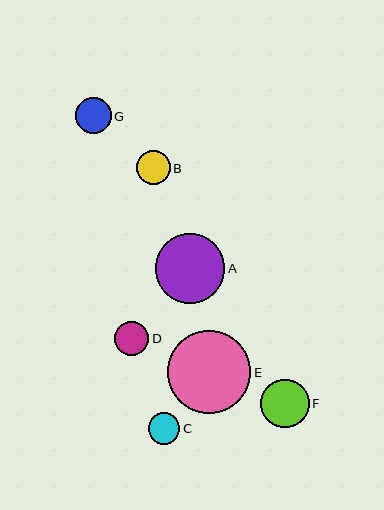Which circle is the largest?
Circle E is the largest with a size of approximately 83 pixels.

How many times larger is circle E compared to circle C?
Circle E is approximately 2.6 times the size of circle C.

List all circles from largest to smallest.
From largest to smallest: E, A, F, G, D, B, C.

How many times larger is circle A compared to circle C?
Circle A is approximately 2.2 times the size of circle C.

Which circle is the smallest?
Circle C is the smallest with a size of approximately 32 pixels.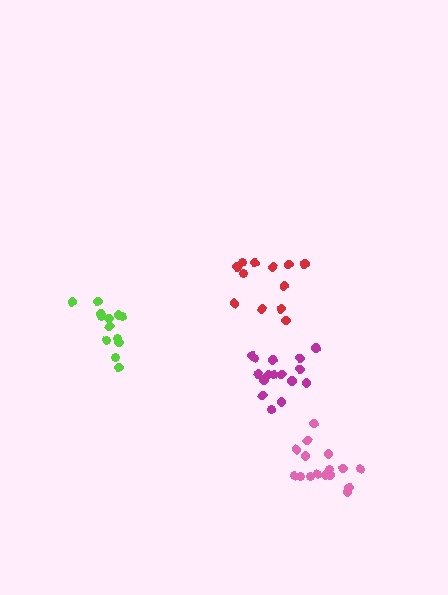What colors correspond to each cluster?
The clusters are colored: red, lime, pink, magenta.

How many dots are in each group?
Group 1: 12 dots, Group 2: 13 dots, Group 3: 16 dots, Group 4: 17 dots (58 total).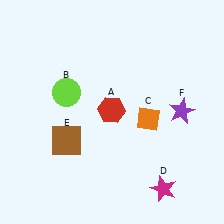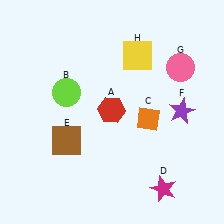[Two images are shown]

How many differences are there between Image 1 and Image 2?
There are 2 differences between the two images.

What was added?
A pink circle (G), a yellow square (H) were added in Image 2.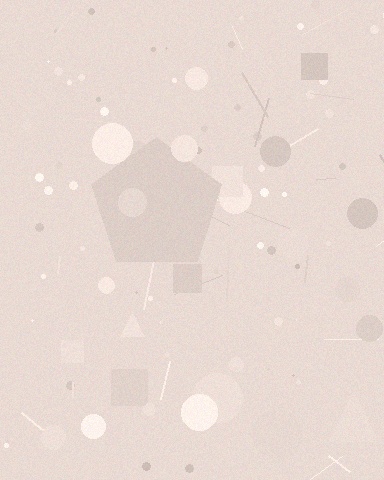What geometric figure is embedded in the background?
A pentagon is embedded in the background.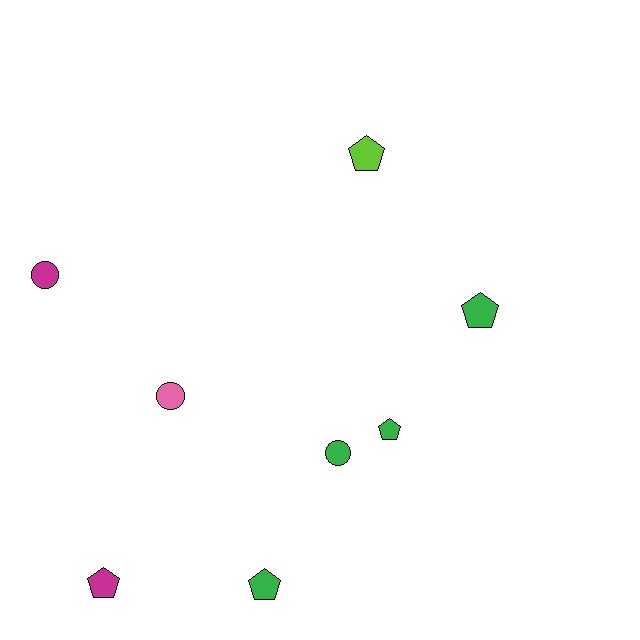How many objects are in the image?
There are 8 objects.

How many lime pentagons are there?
There is 1 lime pentagon.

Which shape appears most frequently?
Pentagon, with 5 objects.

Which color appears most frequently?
Green, with 4 objects.